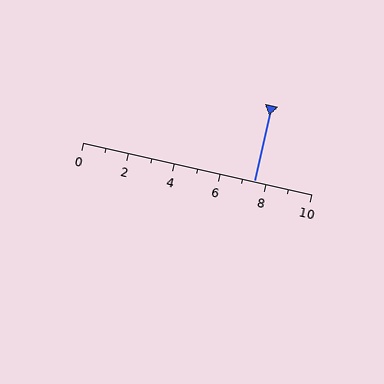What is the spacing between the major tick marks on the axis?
The major ticks are spaced 2 apart.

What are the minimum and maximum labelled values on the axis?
The axis runs from 0 to 10.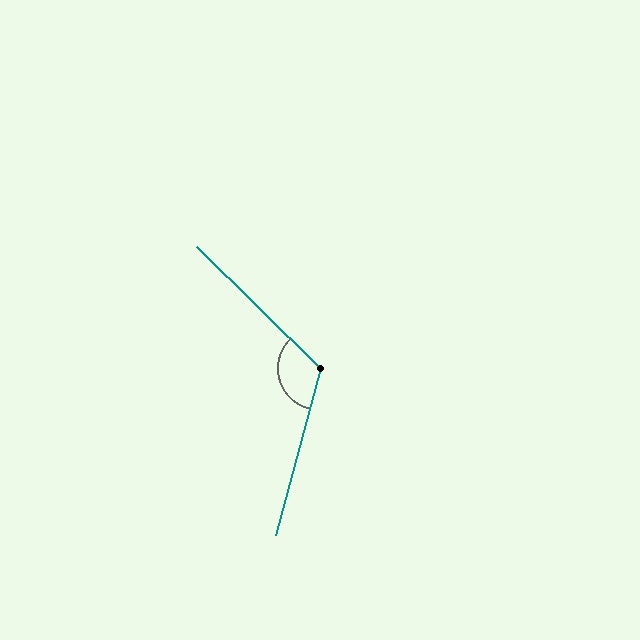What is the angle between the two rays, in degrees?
Approximately 120 degrees.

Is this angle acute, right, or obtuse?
It is obtuse.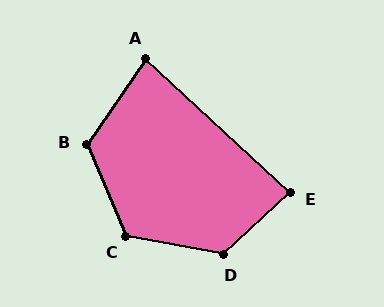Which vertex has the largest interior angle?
D, at approximately 126 degrees.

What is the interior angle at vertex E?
Approximately 86 degrees (approximately right).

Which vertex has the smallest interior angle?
A, at approximately 82 degrees.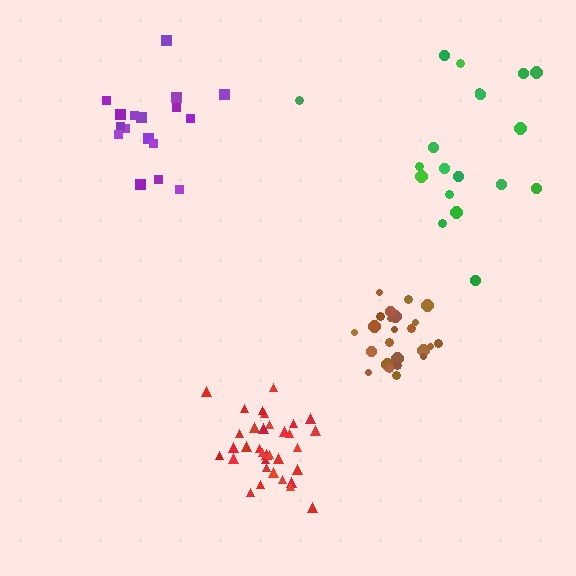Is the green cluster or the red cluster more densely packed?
Red.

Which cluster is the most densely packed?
Red.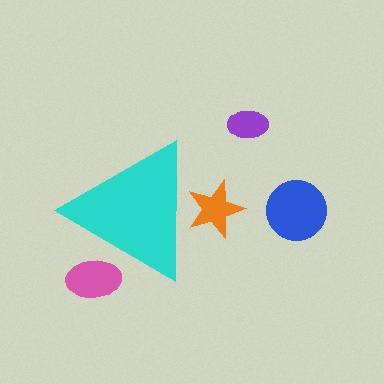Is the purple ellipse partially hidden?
No, the purple ellipse is fully visible.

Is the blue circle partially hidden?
No, the blue circle is fully visible.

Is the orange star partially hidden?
Yes, the orange star is partially hidden behind the cyan triangle.